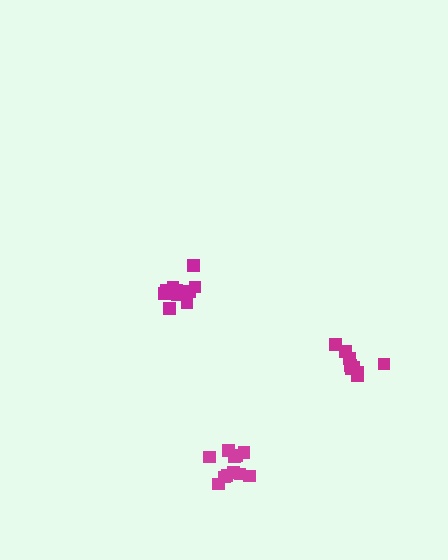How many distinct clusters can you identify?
There are 3 distinct clusters.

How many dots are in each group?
Group 1: 11 dots, Group 2: 10 dots, Group 3: 9 dots (30 total).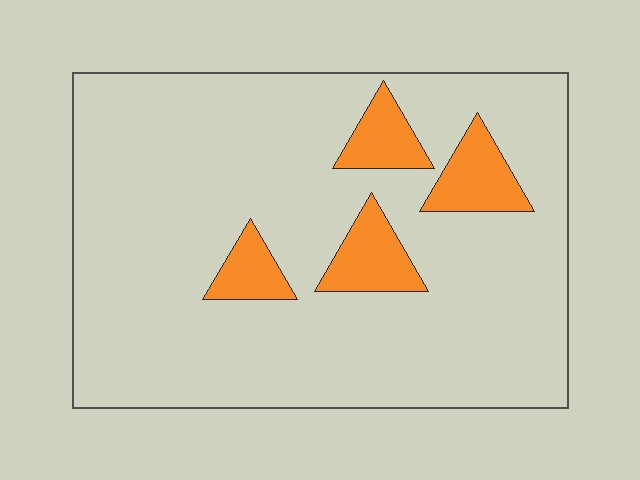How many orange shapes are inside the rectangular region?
4.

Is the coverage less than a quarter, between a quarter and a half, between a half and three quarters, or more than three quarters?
Less than a quarter.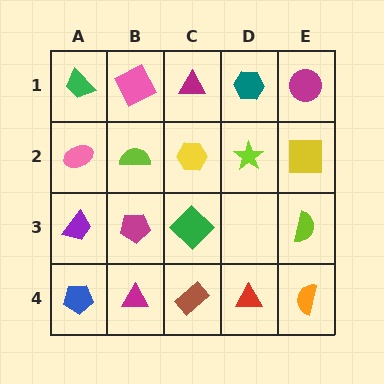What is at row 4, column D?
A red triangle.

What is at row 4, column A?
A blue pentagon.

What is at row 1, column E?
A magenta circle.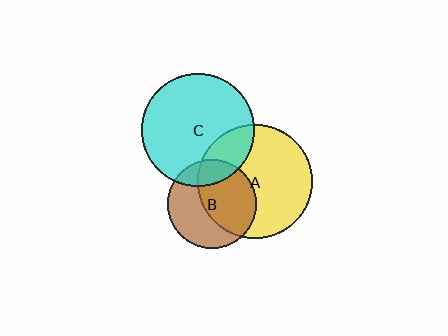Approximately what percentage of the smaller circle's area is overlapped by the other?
Approximately 20%.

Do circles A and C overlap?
Yes.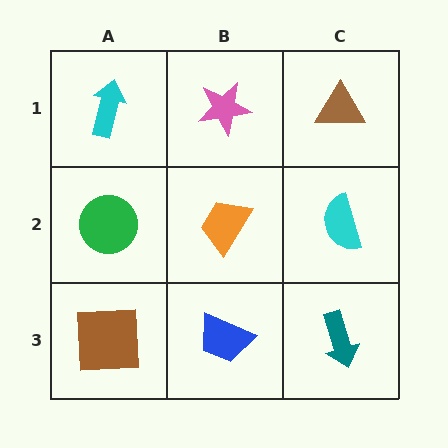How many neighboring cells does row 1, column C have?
2.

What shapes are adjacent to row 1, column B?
An orange trapezoid (row 2, column B), a cyan arrow (row 1, column A), a brown triangle (row 1, column C).